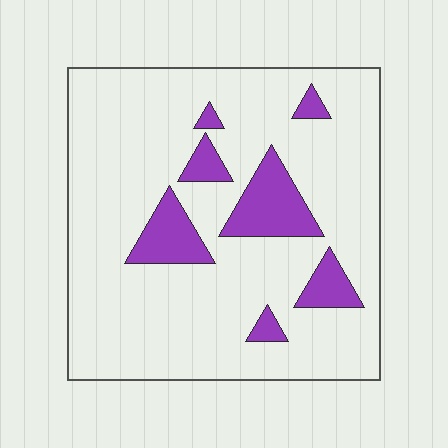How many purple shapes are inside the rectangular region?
7.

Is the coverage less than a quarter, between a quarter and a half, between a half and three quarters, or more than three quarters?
Less than a quarter.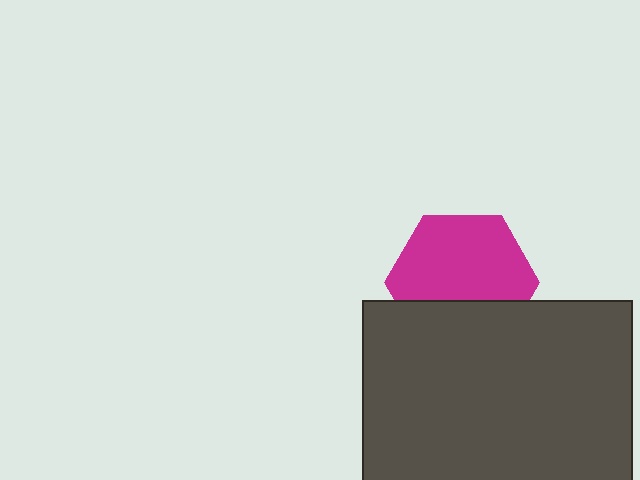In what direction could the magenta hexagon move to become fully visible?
The magenta hexagon could move up. That would shift it out from behind the dark gray rectangle entirely.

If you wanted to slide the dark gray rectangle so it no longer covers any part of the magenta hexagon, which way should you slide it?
Slide it down — that is the most direct way to separate the two shapes.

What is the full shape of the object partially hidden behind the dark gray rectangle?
The partially hidden object is a magenta hexagon.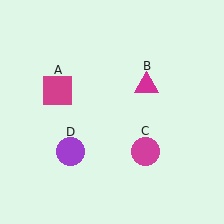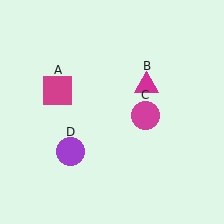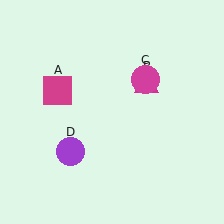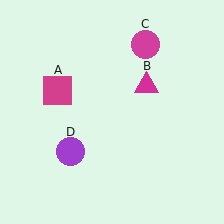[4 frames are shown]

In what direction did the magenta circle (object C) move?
The magenta circle (object C) moved up.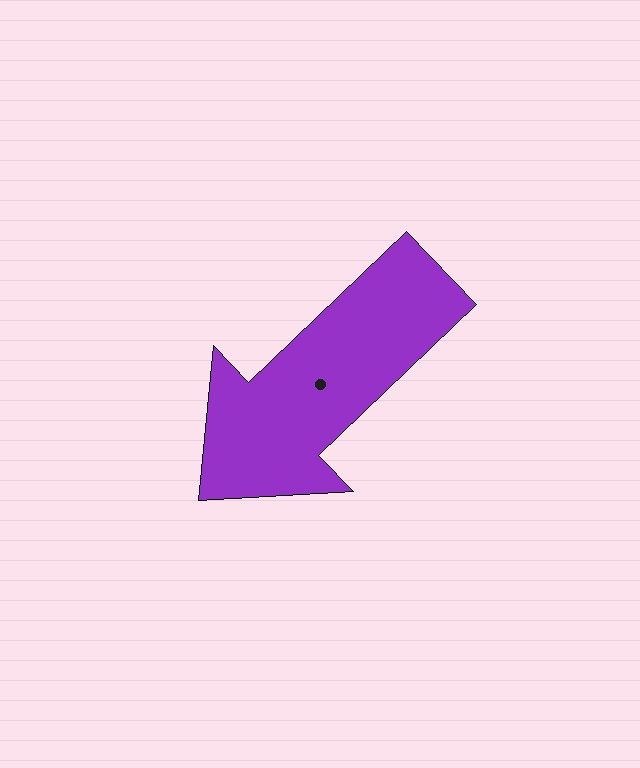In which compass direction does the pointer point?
Southwest.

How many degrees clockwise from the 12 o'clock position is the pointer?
Approximately 226 degrees.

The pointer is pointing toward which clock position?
Roughly 8 o'clock.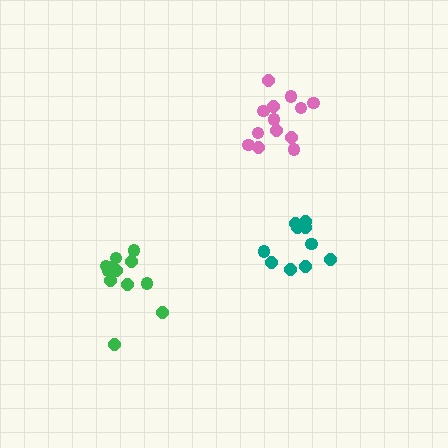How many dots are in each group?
Group 1: 12 dots, Group 2: 10 dots, Group 3: 13 dots (35 total).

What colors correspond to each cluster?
The clusters are colored: green, teal, pink.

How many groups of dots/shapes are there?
There are 3 groups.